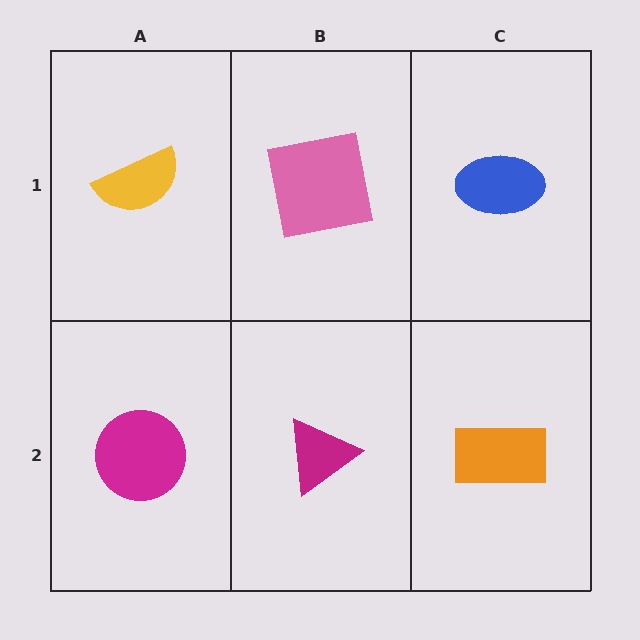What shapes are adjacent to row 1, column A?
A magenta circle (row 2, column A), a pink square (row 1, column B).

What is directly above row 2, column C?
A blue ellipse.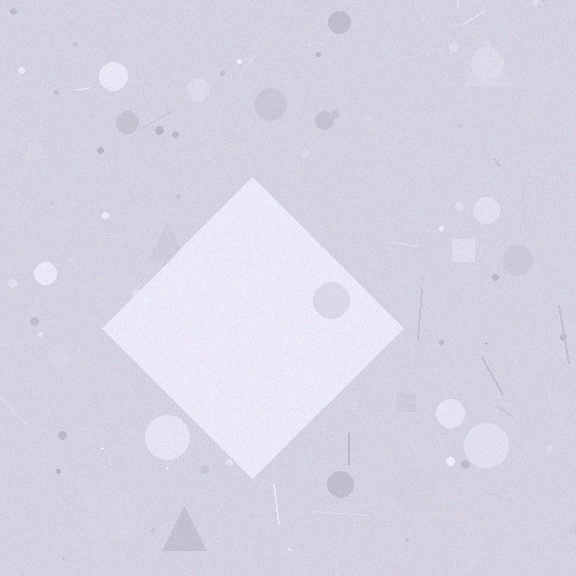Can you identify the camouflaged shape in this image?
The camouflaged shape is a diamond.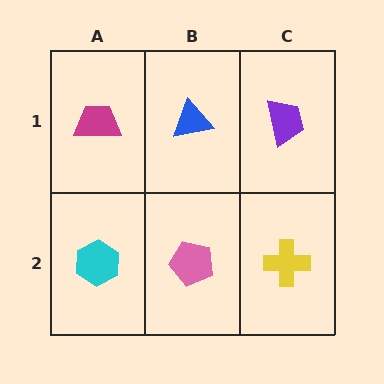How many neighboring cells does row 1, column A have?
2.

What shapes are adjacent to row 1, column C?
A yellow cross (row 2, column C), a blue triangle (row 1, column B).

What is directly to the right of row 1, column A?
A blue triangle.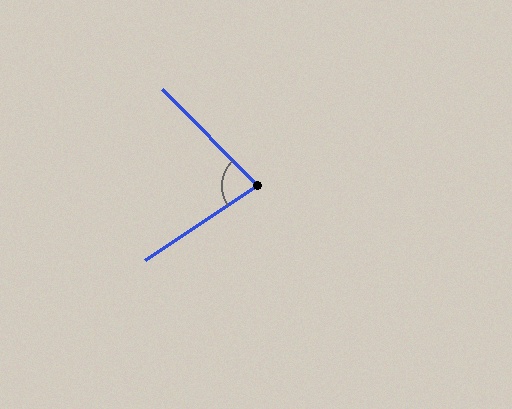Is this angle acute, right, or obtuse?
It is acute.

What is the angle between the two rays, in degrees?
Approximately 79 degrees.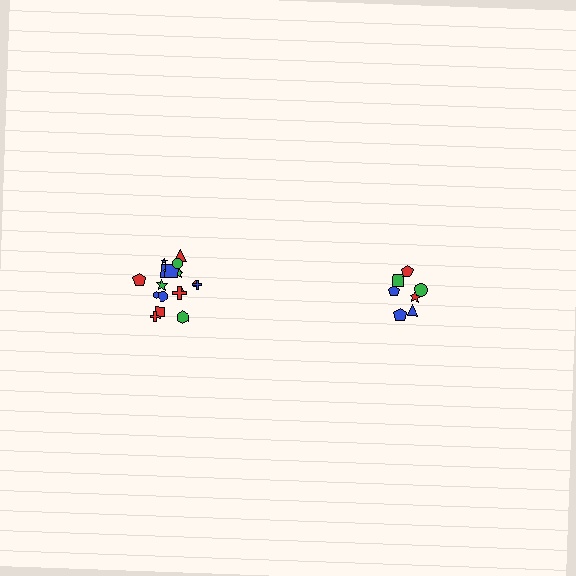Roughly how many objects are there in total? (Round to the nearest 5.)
Roughly 25 objects in total.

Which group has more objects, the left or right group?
The left group.